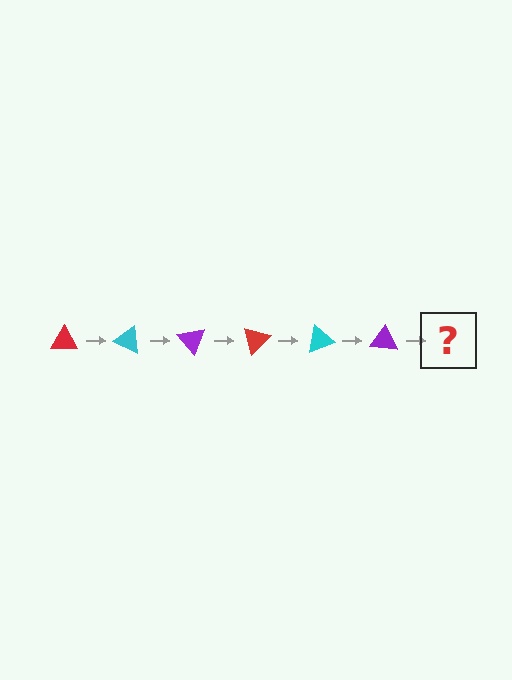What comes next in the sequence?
The next element should be a red triangle, rotated 150 degrees from the start.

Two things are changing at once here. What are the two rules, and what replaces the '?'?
The two rules are that it rotates 25 degrees each step and the color cycles through red, cyan, and purple. The '?' should be a red triangle, rotated 150 degrees from the start.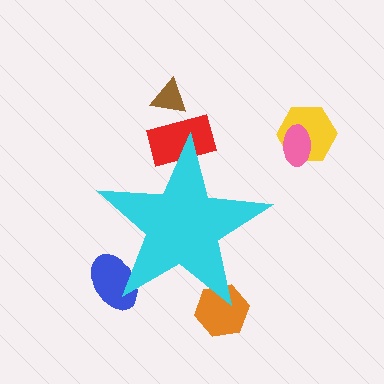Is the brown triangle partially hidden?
No, the brown triangle is fully visible.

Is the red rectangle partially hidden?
Yes, the red rectangle is partially hidden behind the cyan star.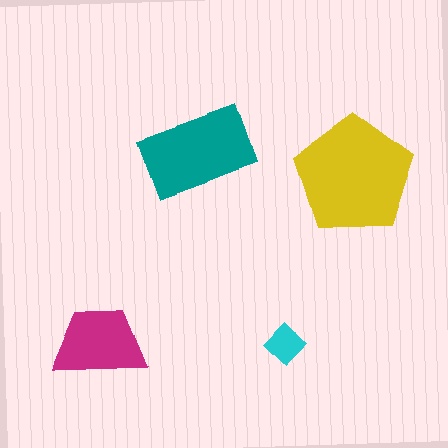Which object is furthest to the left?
The magenta trapezoid is leftmost.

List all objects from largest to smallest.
The yellow pentagon, the teal rectangle, the magenta trapezoid, the cyan diamond.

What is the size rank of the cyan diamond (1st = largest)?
4th.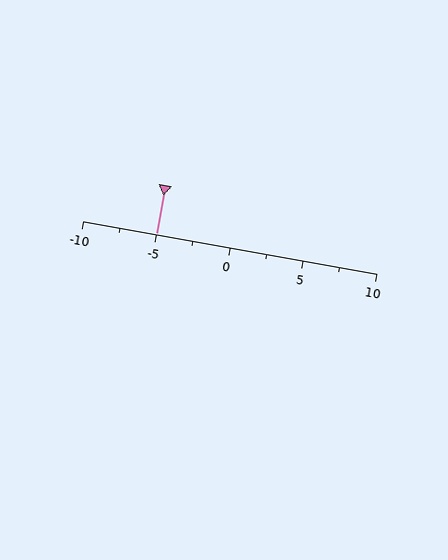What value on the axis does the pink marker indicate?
The marker indicates approximately -5.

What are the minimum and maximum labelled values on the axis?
The axis runs from -10 to 10.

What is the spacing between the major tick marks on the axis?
The major ticks are spaced 5 apart.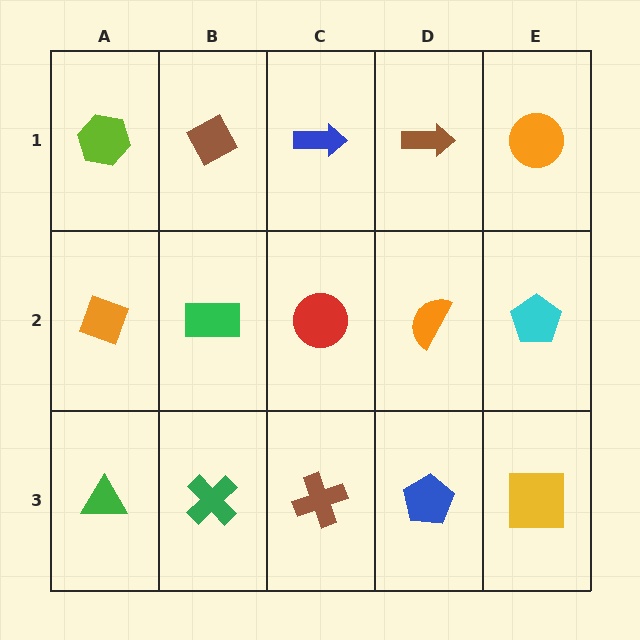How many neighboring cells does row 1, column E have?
2.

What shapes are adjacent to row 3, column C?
A red circle (row 2, column C), a green cross (row 3, column B), a blue pentagon (row 3, column D).